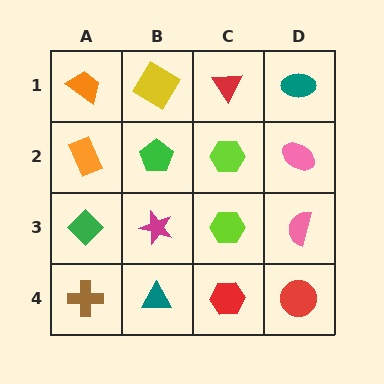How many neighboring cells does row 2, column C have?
4.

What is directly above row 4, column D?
A pink semicircle.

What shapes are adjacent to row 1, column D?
A pink ellipse (row 2, column D), a red triangle (row 1, column C).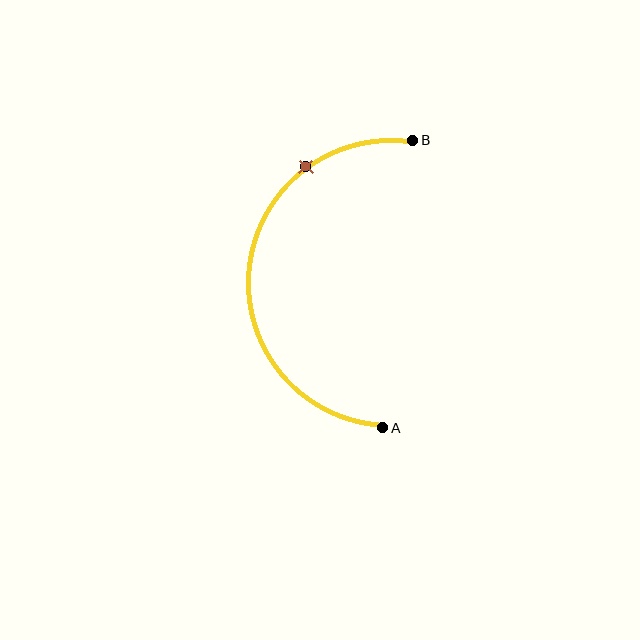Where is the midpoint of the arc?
The arc midpoint is the point on the curve farthest from the straight line joining A and B. It sits to the left of that line.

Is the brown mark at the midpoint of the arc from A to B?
No. The brown mark lies on the arc but is closer to endpoint B. The arc midpoint would be at the point on the curve equidistant along the arc from both A and B.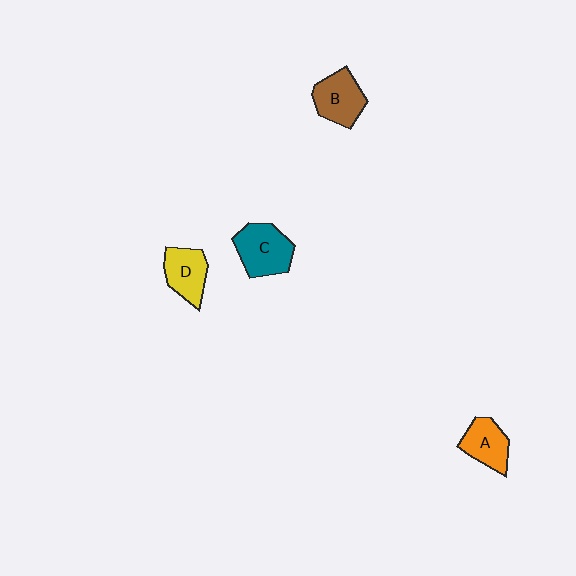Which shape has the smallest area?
Shape A (orange).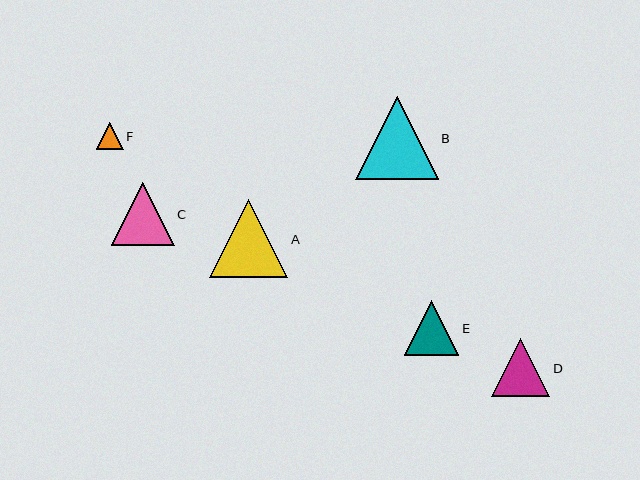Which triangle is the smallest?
Triangle F is the smallest with a size of approximately 27 pixels.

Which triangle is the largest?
Triangle B is the largest with a size of approximately 83 pixels.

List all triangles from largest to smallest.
From largest to smallest: B, A, C, D, E, F.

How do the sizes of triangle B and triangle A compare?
Triangle B and triangle A are approximately the same size.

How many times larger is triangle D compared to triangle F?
Triangle D is approximately 2.1 times the size of triangle F.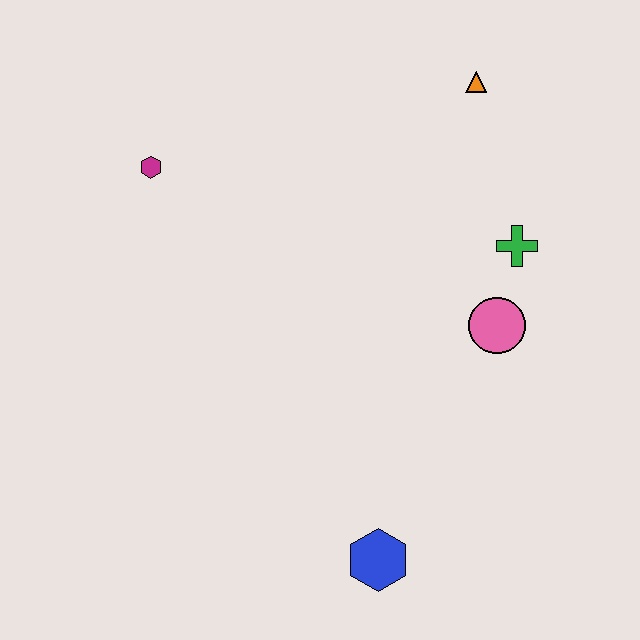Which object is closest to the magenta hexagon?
The orange triangle is closest to the magenta hexagon.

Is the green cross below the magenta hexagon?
Yes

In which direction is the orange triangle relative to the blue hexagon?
The orange triangle is above the blue hexagon.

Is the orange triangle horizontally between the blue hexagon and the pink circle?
Yes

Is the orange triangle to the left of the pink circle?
Yes